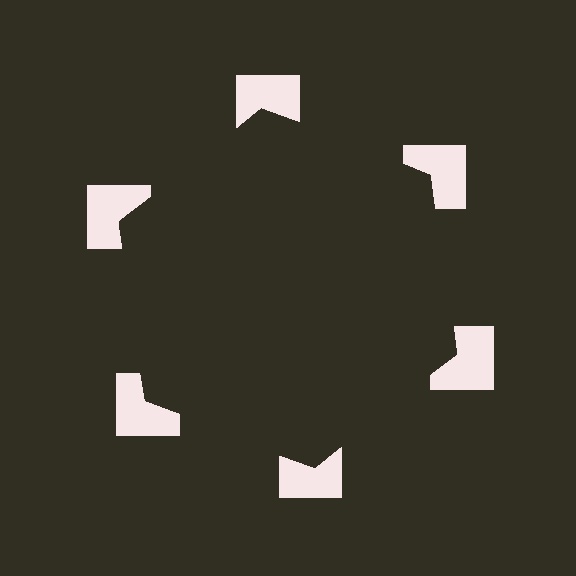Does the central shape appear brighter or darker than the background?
It typically appears slightly darker than the background, even though no actual brightness change is drawn.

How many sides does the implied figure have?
6 sides.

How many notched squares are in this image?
There are 6 — one at each vertex of the illusory hexagon.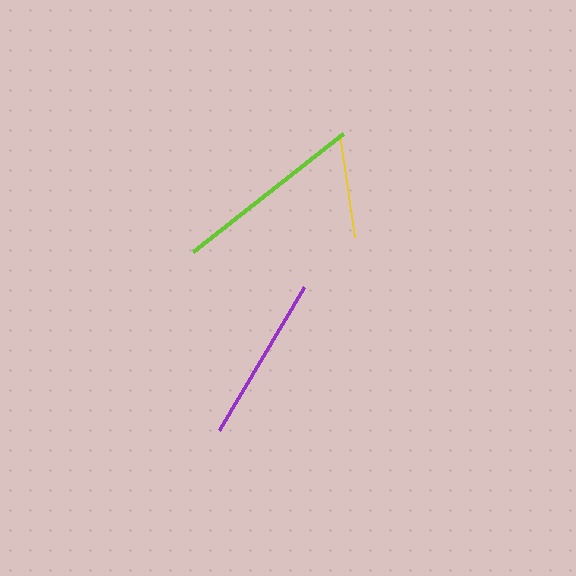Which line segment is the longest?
The lime line is the longest at approximately 191 pixels.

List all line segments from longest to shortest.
From longest to shortest: lime, purple, yellow.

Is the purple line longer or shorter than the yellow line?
The purple line is longer than the yellow line.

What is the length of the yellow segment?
The yellow segment is approximately 104 pixels long.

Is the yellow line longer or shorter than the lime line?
The lime line is longer than the yellow line.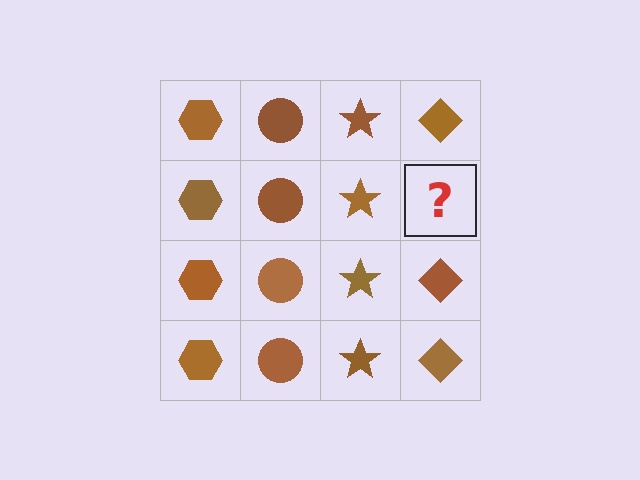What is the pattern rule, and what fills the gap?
The rule is that each column has a consistent shape. The gap should be filled with a brown diamond.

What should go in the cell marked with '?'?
The missing cell should contain a brown diamond.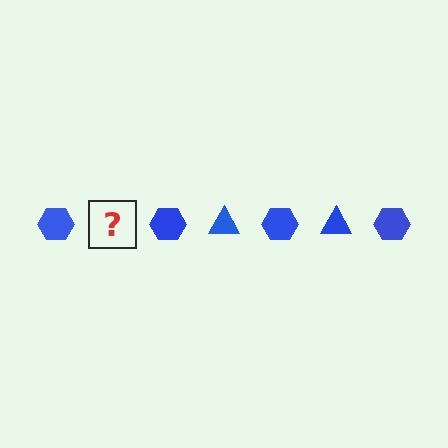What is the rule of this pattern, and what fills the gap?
The rule is that the pattern cycles through hexagon, triangle shapes in blue. The gap should be filled with a blue triangle.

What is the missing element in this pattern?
The missing element is a blue triangle.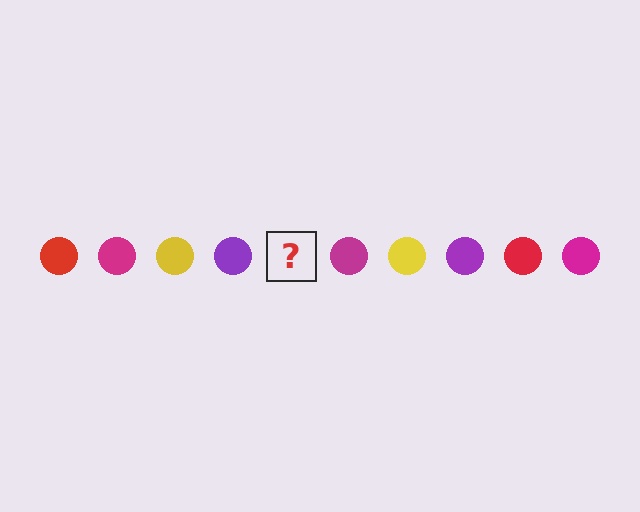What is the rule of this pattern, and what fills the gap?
The rule is that the pattern cycles through red, magenta, yellow, purple circles. The gap should be filled with a red circle.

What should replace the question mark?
The question mark should be replaced with a red circle.